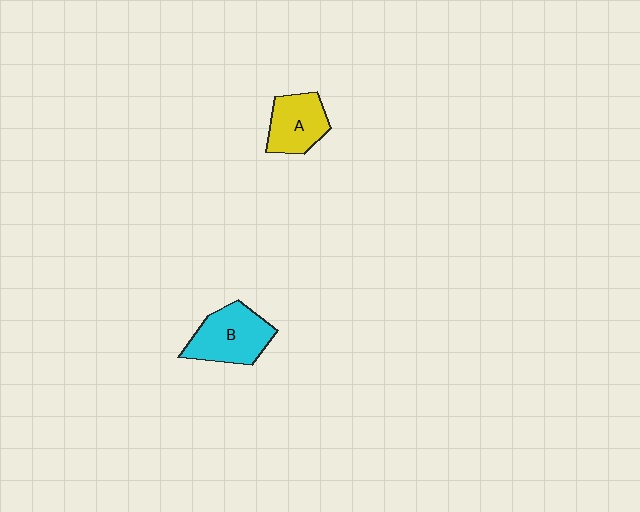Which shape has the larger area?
Shape B (cyan).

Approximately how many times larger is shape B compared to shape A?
Approximately 1.3 times.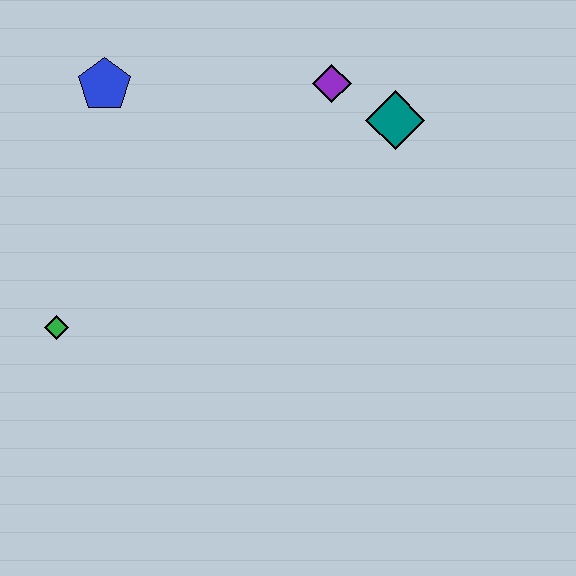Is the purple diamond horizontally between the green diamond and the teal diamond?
Yes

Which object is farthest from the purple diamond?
The green diamond is farthest from the purple diamond.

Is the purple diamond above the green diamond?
Yes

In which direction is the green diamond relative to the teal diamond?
The green diamond is to the left of the teal diamond.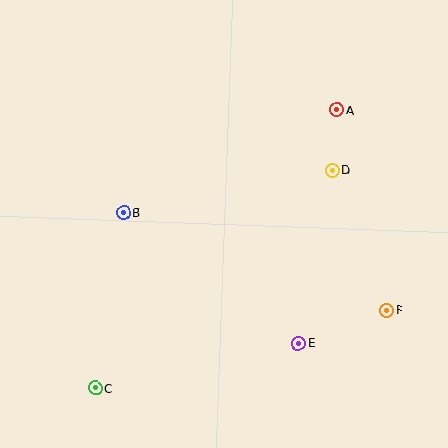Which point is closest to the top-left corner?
Point B is closest to the top-left corner.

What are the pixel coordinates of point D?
Point D is at (332, 170).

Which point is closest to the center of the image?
Point B at (124, 213) is closest to the center.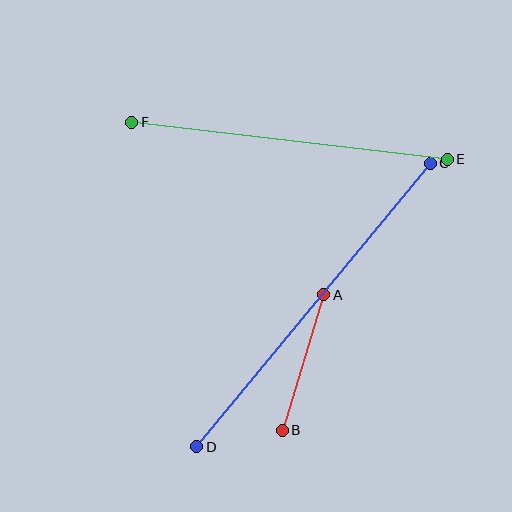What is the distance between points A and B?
The distance is approximately 142 pixels.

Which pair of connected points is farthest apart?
Points C and D are farthest apart.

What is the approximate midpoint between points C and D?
The midpoint is at approximately (314, 305) pixels.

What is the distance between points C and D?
The distance is approximately 367 pixels.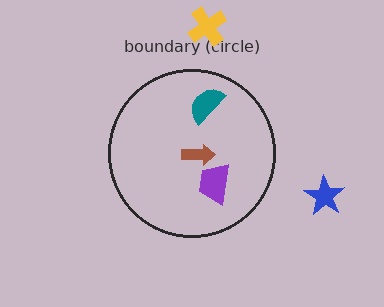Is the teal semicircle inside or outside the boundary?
Inside.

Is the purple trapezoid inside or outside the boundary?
Inside.